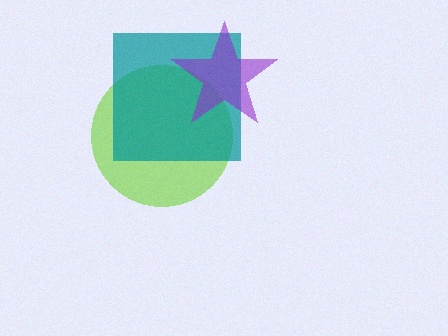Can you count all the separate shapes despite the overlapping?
Yes, there are 3 separate shapes.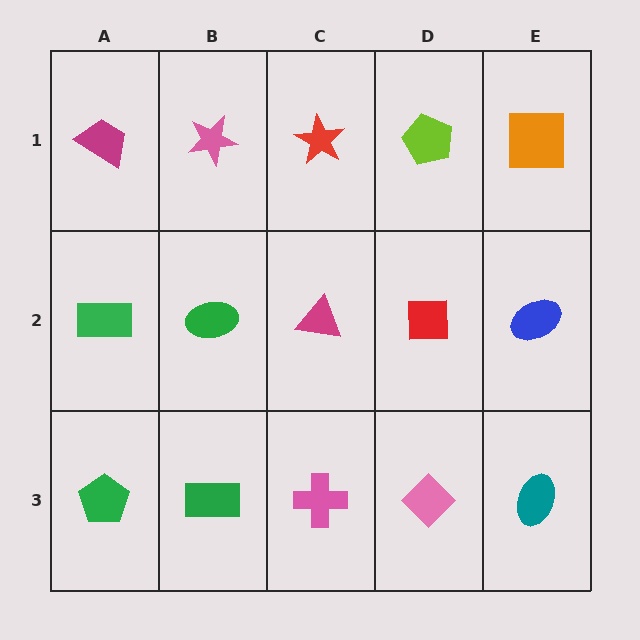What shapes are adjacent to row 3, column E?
A blue ellipse (row 2, column E), a pink diamond (row 3, column D).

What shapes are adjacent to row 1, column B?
A green ellipse (row 2, column B), a magenta trapezoid (row 1, column A), a red star (row 1, column C).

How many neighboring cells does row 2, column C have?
4.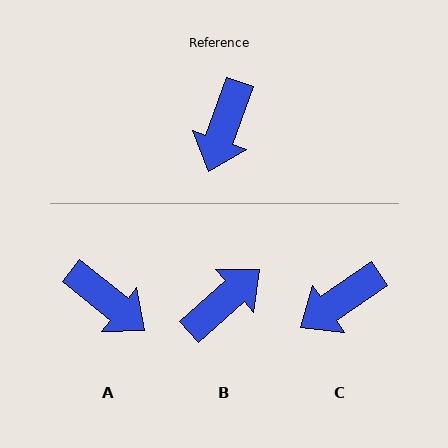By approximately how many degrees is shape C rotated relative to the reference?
Approximately 36 degrees clockwise.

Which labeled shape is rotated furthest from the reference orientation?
B, about 151 degrees away.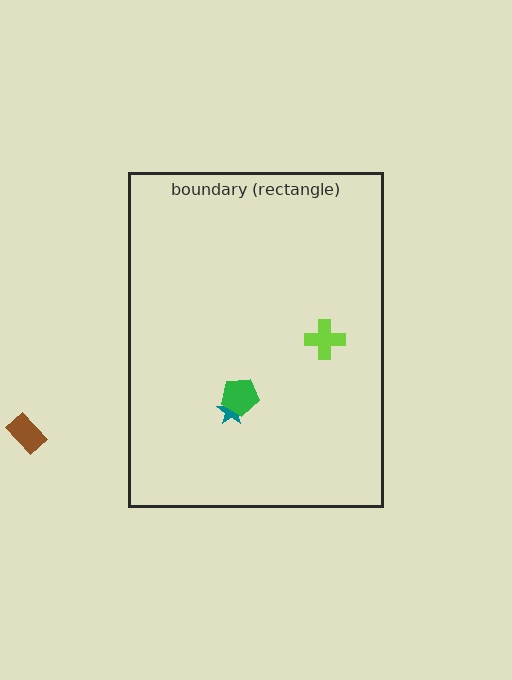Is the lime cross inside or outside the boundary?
Inside.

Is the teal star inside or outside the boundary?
Inside.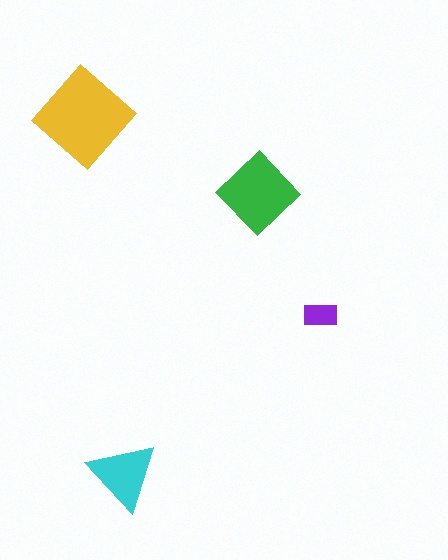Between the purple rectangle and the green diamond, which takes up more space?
The green diamond.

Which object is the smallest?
The purple rectangle.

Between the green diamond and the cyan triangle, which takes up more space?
The green diamond.